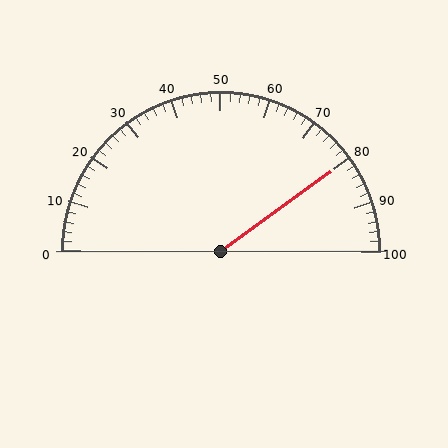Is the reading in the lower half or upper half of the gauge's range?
The reading is in the upper half of the range (0 to 100).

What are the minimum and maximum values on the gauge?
The gauge ranges from 0 to 100.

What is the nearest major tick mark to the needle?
The nearest major tick mark is 80.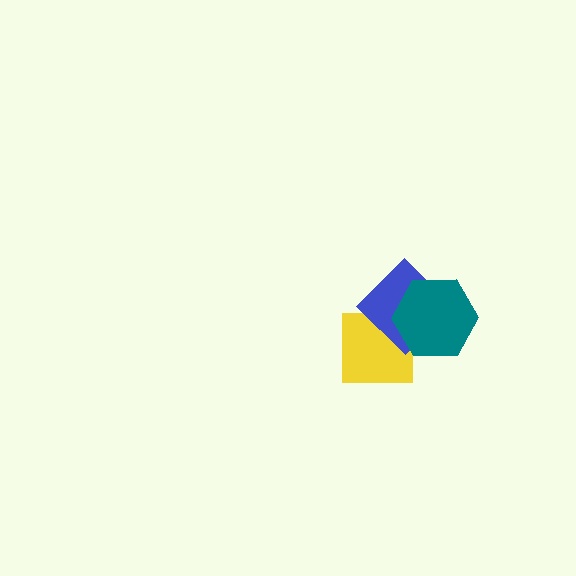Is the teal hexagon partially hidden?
No, no other shape covers it.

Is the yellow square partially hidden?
Yes, it is partially covered by another shape.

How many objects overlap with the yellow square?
2 objects overlap with the yellow square.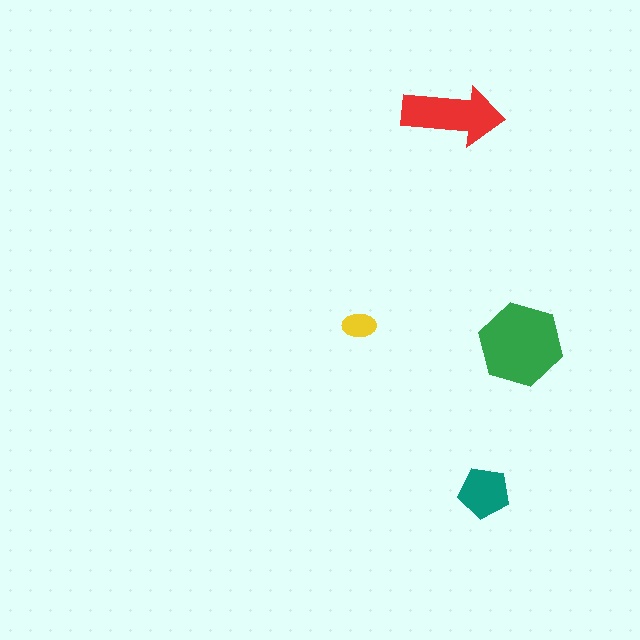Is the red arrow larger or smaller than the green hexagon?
Smaller.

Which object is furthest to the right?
The green hexagon is rightmost.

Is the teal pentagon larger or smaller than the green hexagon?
Smaller.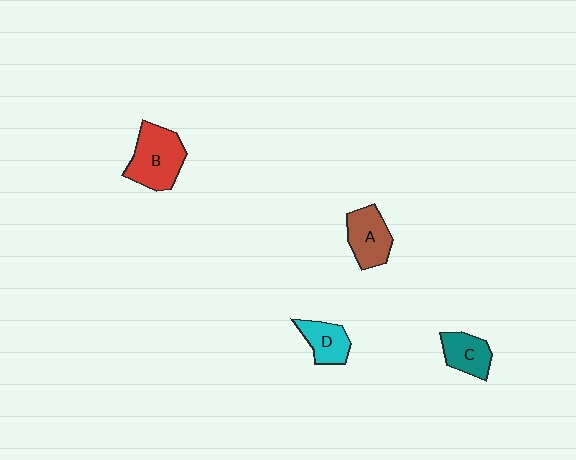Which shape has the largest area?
Shape B (red).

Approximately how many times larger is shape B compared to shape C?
Approximately 1.6 times.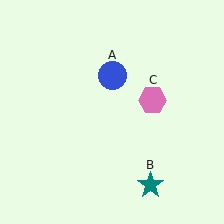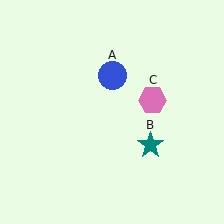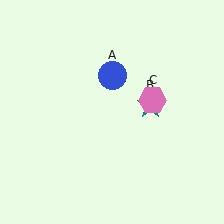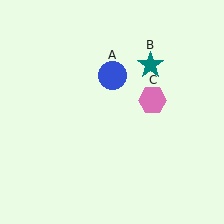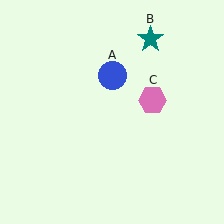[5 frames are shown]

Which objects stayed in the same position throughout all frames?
Blue circle (object A) and pink hexagon (object C) remained stationary.